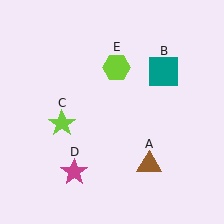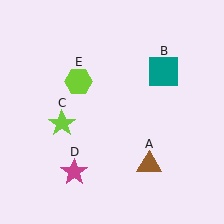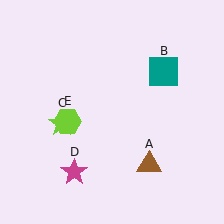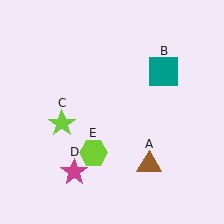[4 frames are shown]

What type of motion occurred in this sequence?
The lime hexagon (object E) rotated counterclockwise around the center of the scene.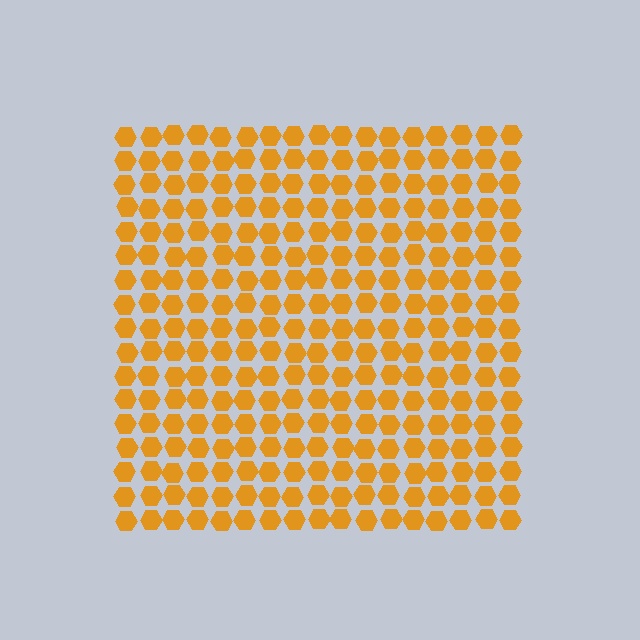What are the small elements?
The small elements are hexagons.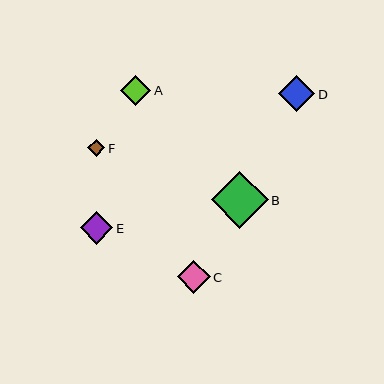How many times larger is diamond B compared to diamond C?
Diamond B is approximately 1.7 times the size of diamond C.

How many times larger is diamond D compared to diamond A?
Diamond D is approximately 1.2 times the size of diamond A.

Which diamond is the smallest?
Diamond F is the smallest with a size of approximately 17 pixels.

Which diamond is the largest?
Diamond B is the largest with a size of approximately 57 pixels.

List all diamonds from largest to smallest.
From largest to smallest: B, D, C, E, A, F.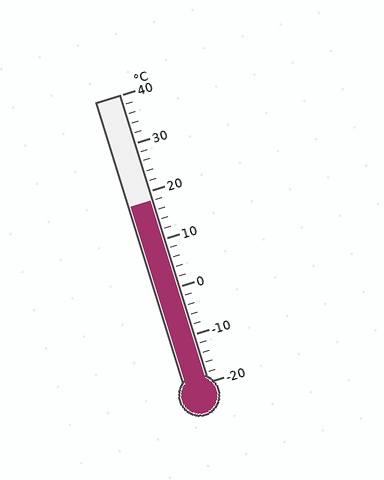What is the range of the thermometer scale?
The thermometer scale ranges from -20°C to 40°C.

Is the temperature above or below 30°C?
The temperature is below 30°C.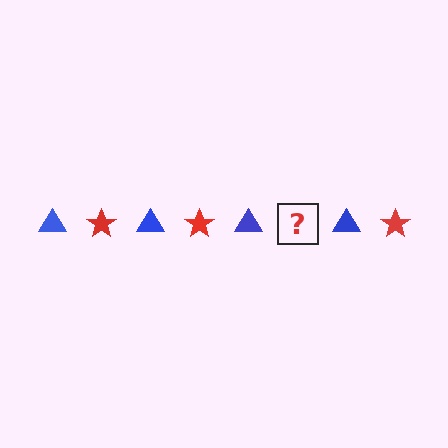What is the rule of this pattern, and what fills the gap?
The rule is that the pattern alternates between blue triangle and red star. The gap should be filled with a red star.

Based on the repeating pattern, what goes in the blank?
The blank should be a red star.